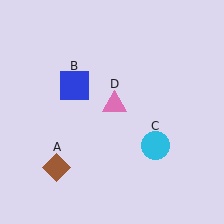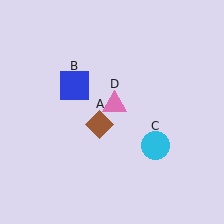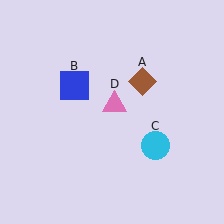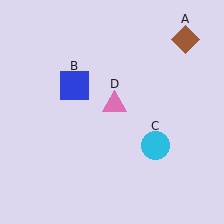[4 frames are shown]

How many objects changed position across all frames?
1 object changed position: brown diamond (object A).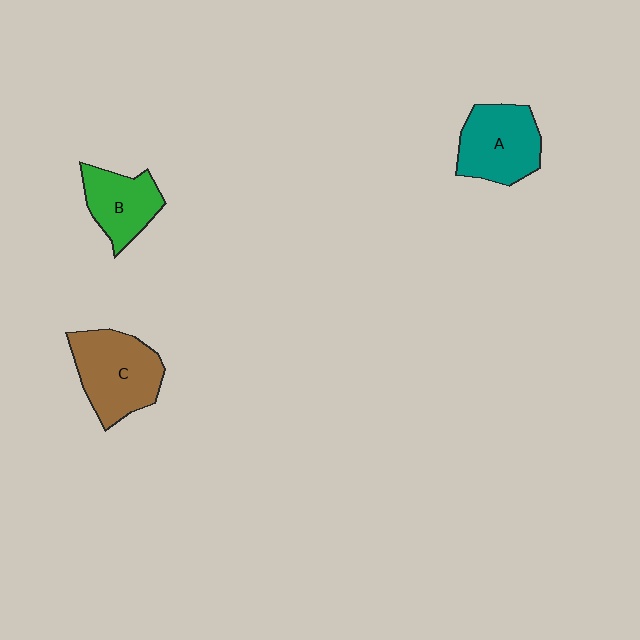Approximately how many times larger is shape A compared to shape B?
Approximately 1.2 times.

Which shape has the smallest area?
Shape B (green).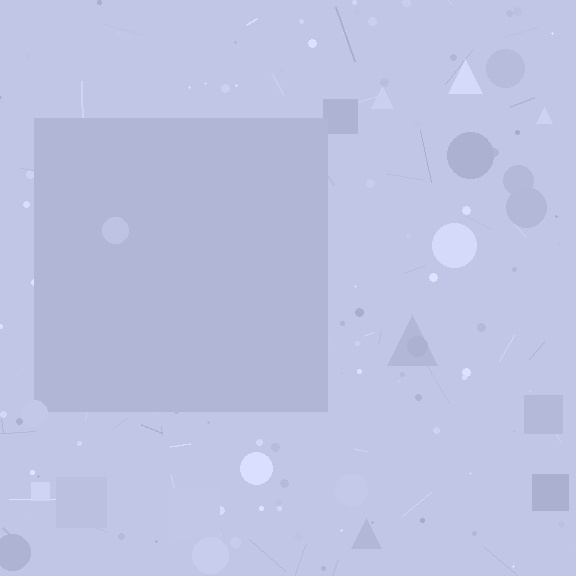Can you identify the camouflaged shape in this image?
The camouflaged shape is a square.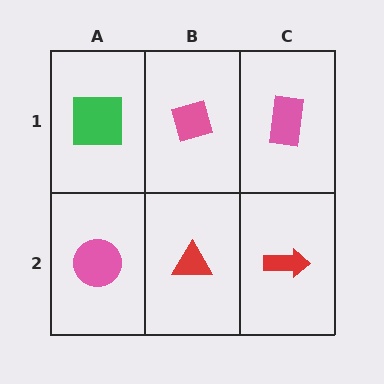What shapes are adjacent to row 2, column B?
A pink diamond (row 1, column B), a pink circle (row 2, column A), a red arrow (row 2, column C).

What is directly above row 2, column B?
A pink diamond.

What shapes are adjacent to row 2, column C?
A pink rectangle (row 1, column C), a red triangle (row 2, column B).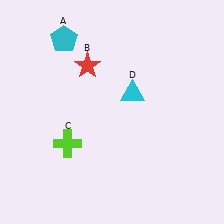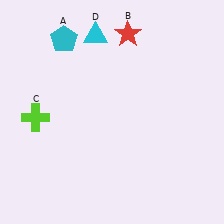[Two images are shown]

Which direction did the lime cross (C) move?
The lime cross (C) moved left.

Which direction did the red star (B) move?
The red star (B) moved right.